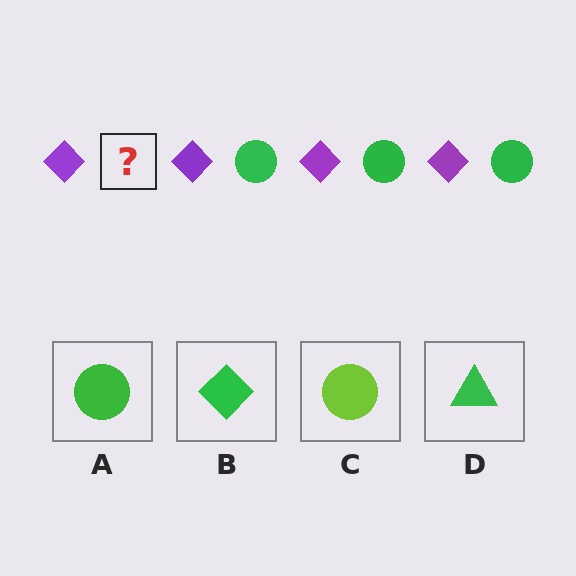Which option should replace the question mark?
Option A.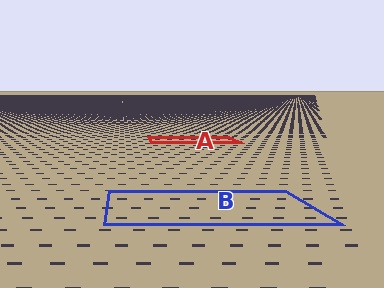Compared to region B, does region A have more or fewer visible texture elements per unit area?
Region A has more texture elements per unit area — they are packed more densely because it is farther away.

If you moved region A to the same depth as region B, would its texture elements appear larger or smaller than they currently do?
They would appear larger. At a closer depth, the same texture elements are projected at a bigger on-screen size.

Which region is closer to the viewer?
Region B is closer. The texture elements there are larger and more spread out.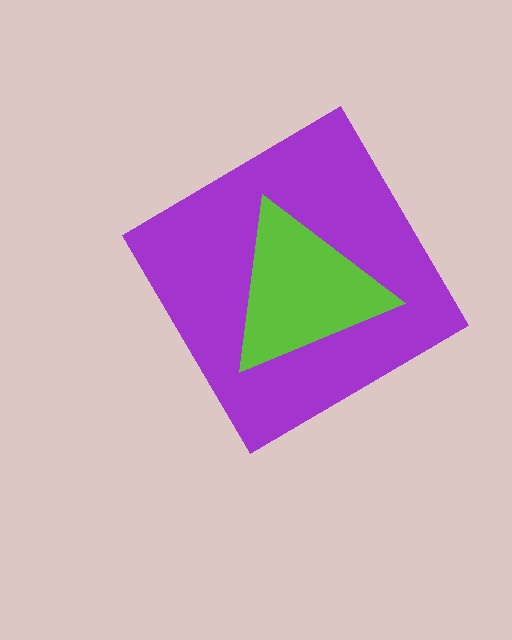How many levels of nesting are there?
2.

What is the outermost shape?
The purple diamond.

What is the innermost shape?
The lime triangle.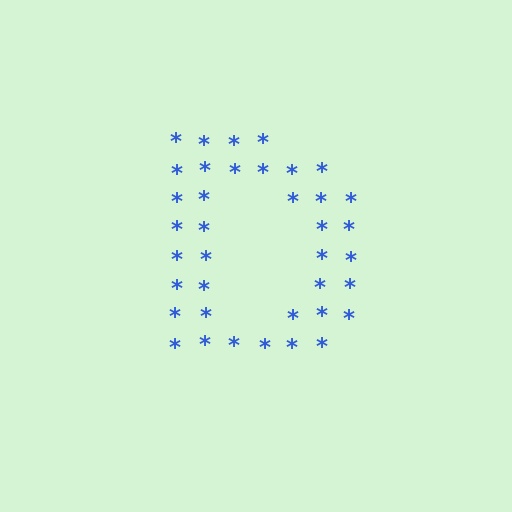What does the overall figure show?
The overall figure shows the letter D.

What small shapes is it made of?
It is made of small asterisks.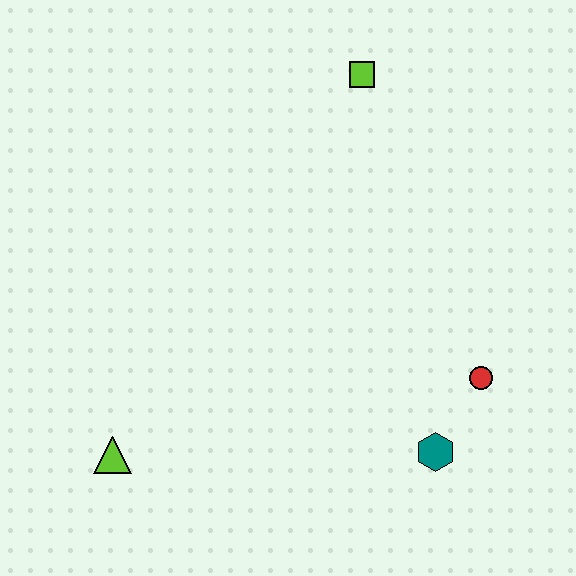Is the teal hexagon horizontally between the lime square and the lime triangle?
No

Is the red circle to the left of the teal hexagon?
No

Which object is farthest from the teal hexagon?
The lime square is farthest from the teal hexagon.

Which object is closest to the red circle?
The teal hexagon is closest to the red circle.